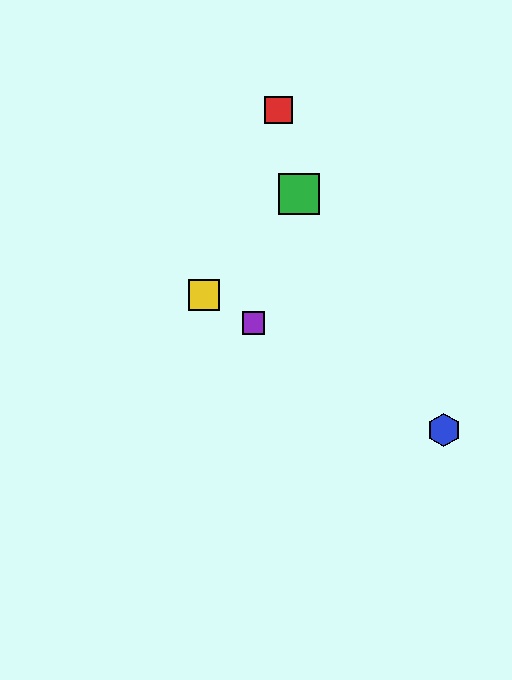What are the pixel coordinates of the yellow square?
The yellow square is at (204, 295).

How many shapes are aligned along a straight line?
3 shapes (the blue hexagon, the yellow square, the purple square) are aligned along a straight line.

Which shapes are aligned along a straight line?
The blue hexagon, the yellow square, the purple square are aligned along a straight line.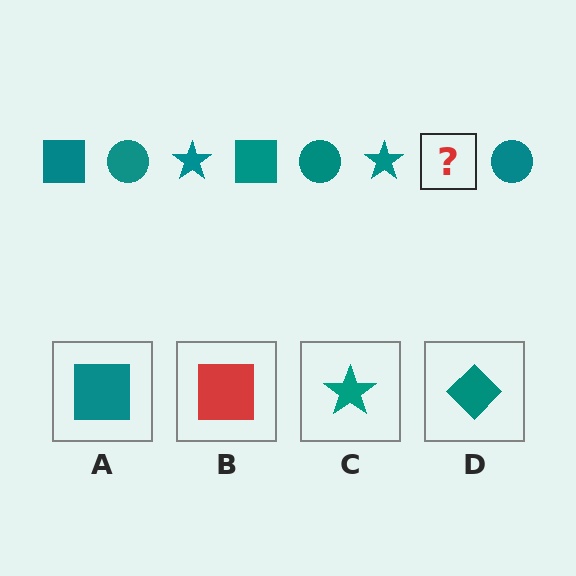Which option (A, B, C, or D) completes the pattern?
A.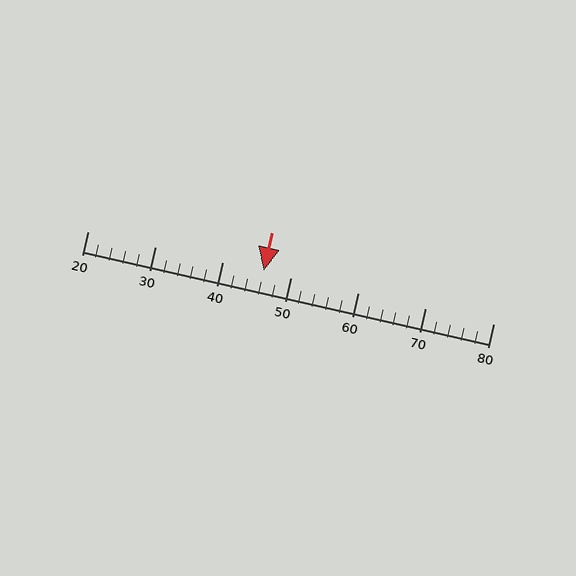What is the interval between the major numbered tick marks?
The major tick marks are spaced 10 units apart.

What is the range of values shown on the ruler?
The ruler shows values from 20 to 80.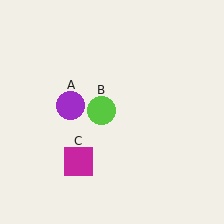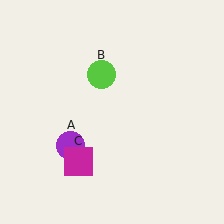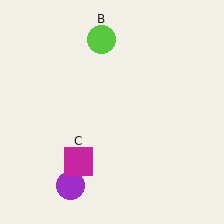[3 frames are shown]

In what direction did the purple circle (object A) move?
The purple circle (object A) moved down.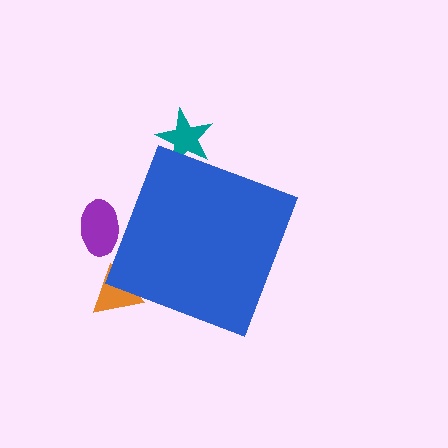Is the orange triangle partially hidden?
Yes, the orange triangle is partially hidden behind the blue diamond.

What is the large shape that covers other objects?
A blue diamond.